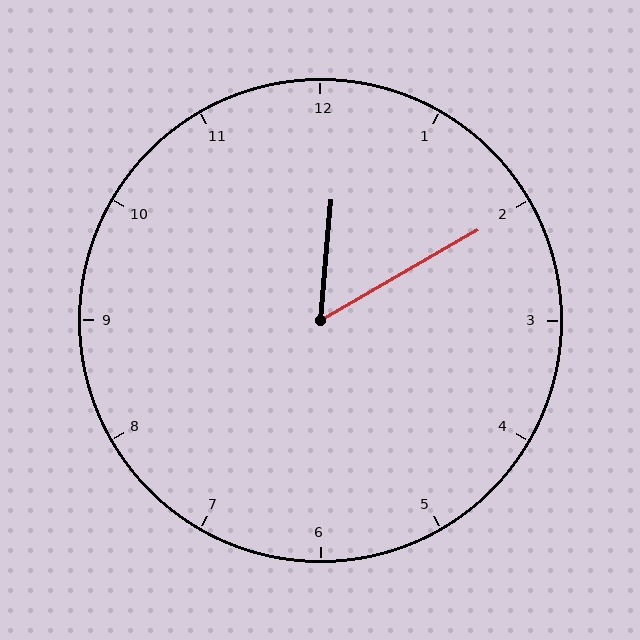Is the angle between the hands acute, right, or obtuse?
It is acute.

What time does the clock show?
12:10.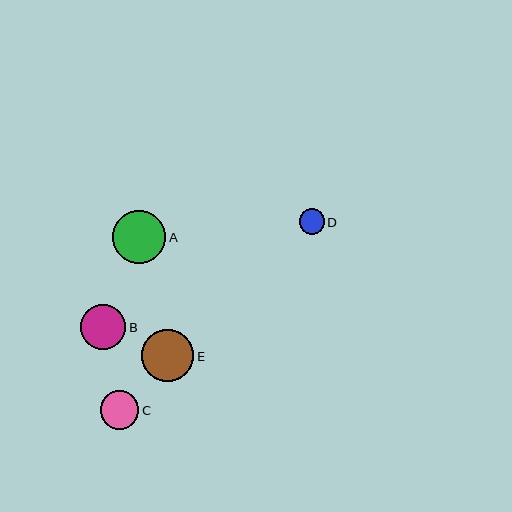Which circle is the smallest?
Circle D is the smallest with a size of approximately 25 pixels.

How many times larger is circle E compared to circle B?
Circle E is approximately 1.1 times the size of circle B.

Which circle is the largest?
Circle A is the largest with a size of approximately 53 pixels.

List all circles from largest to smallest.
From largest to smallest: A, E, B, C, D.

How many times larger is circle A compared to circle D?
Circle A is approximately 2.1 times the size of circle D.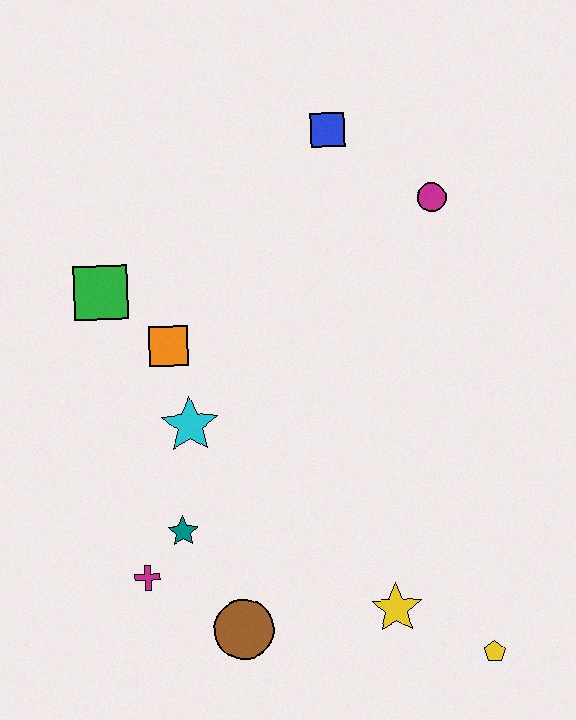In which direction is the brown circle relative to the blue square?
The brown circle is below the blue square.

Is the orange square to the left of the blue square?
Yes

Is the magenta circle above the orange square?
Yes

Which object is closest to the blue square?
The magenta circle is closest to the blue square.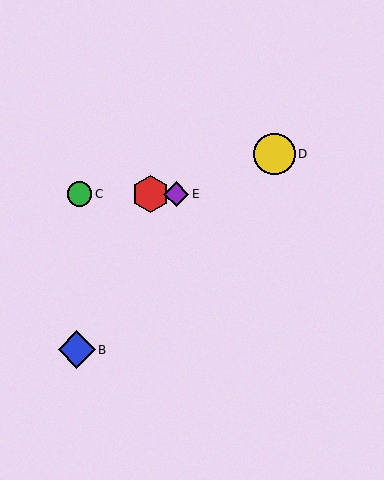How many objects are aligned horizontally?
3 objects (A, C, E) are aligned horizontally.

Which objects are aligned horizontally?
Objects A, C, E are aligned horizontally.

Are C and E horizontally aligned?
Yes, both are at y≈194.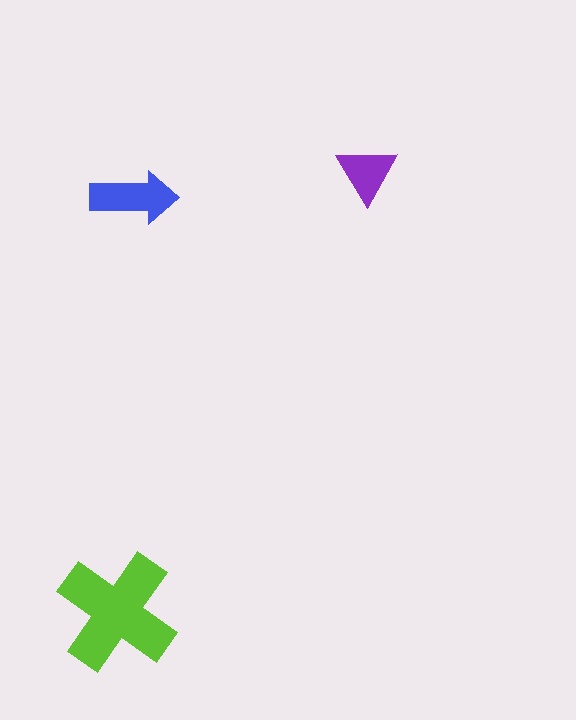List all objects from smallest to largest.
The purple triangle, the blue arrow, the lime cross.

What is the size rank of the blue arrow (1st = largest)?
2nd.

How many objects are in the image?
There are 3 objects in the image.